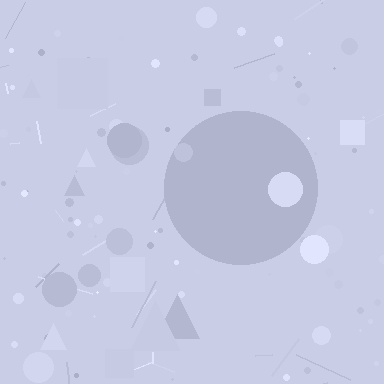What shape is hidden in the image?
A circle is hidden in the image.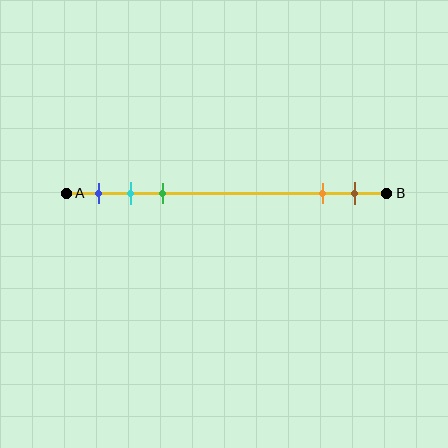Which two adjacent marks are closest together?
The cyan and green marks are the closest adjacent pair.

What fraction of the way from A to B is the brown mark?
The brown mark is approximately 90% (0.9) of the way from A to B.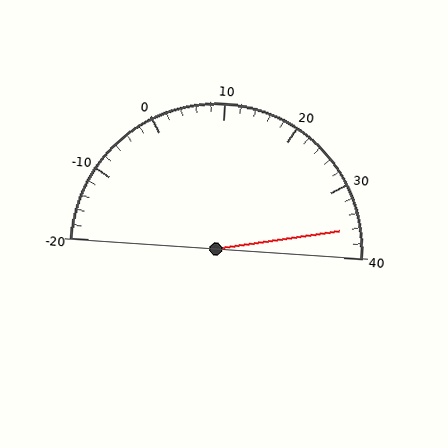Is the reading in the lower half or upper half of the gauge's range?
The reading is in the upper half of the range (-20 to 40).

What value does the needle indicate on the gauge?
The needle indicates approximately 36.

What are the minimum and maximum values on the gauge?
The gauge ranges from -20 to 40.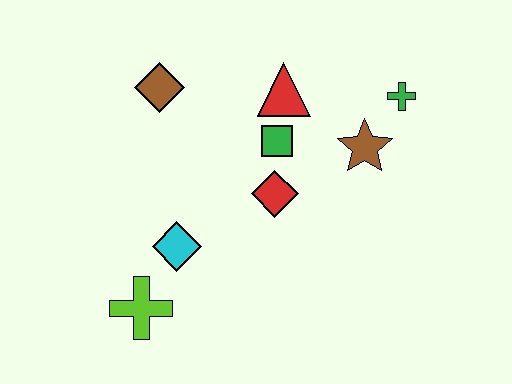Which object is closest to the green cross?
The brown star is closest to the green cross.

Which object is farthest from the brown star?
The lime cross is farthest from the brown star.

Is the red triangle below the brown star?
No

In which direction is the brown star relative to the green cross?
The brown star is below the green cross.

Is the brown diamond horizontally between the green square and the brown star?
No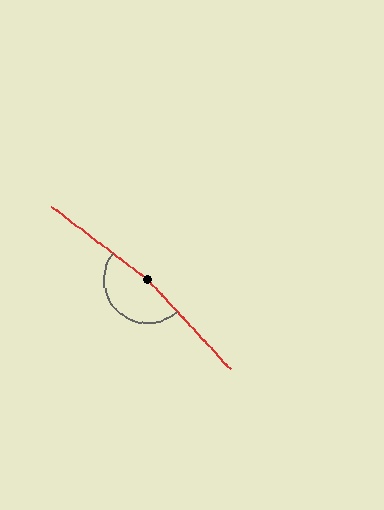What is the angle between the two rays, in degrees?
Approximately 170 degrees.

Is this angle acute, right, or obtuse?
It is obtuse.